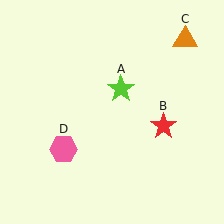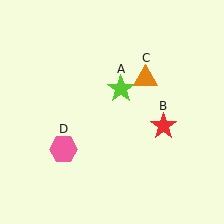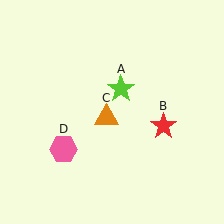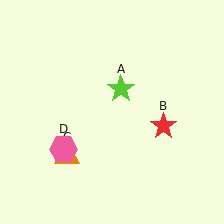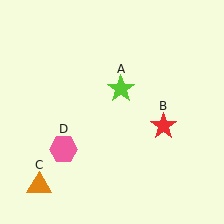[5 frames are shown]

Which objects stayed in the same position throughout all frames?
Lime star (object A) and red star (object B) and pink hexagon (object D) remained stationary.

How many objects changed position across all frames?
1 object changed position: orange triangle (object C).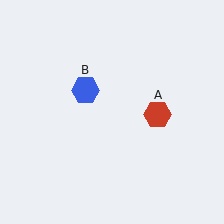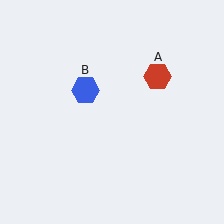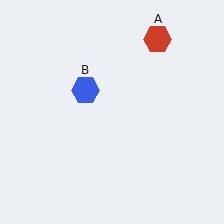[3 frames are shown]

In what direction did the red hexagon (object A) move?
The red hexagon (object A) moved up.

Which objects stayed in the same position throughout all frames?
Blue hexagon (object B) remained stationary.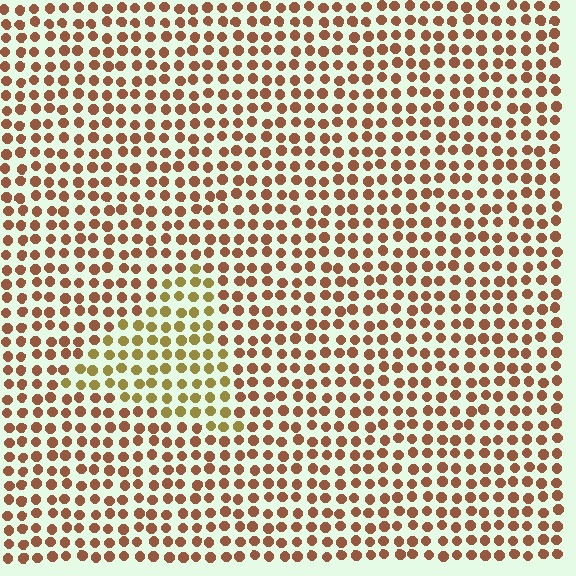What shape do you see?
I see a triangle.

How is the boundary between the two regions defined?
The boundary is defined purely by a slight shift in hue (about 36 degrees). Spacing, size, and orientation are identical on both sides.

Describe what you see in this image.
The image is filled with small brown elements in a uniform arrangement. A triangle-shaped region is visible where the elements are tinted to a slightly different hue, forming a subtle color boundary.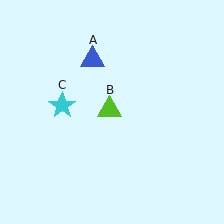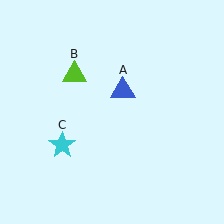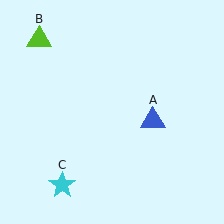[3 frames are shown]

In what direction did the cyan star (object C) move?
The cyan star (object C) moved down.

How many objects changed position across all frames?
3 objects changed position: blue triangle (object A), lime triangle (object B), cyan star (object C).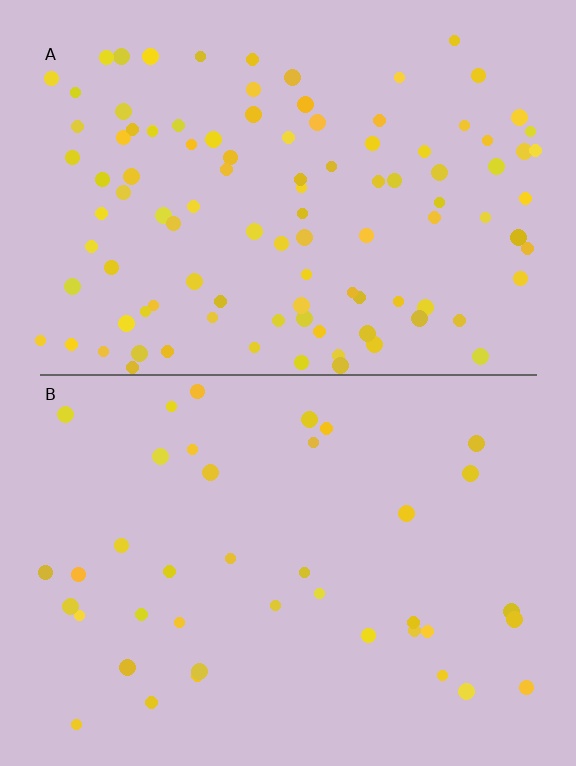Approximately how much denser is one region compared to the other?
Approximately 2.7× — region A over region B.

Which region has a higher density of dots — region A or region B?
A (the top).